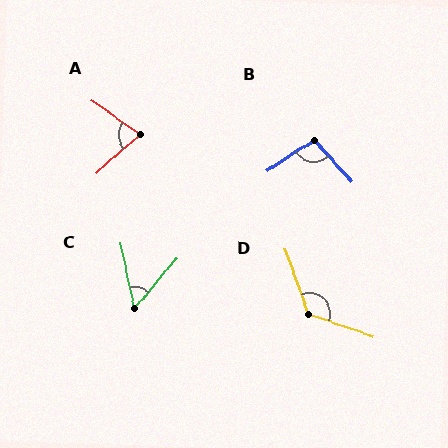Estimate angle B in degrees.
Approximately 100 degrees.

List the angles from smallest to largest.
C (52°), A (77°), B (100°), D (129°).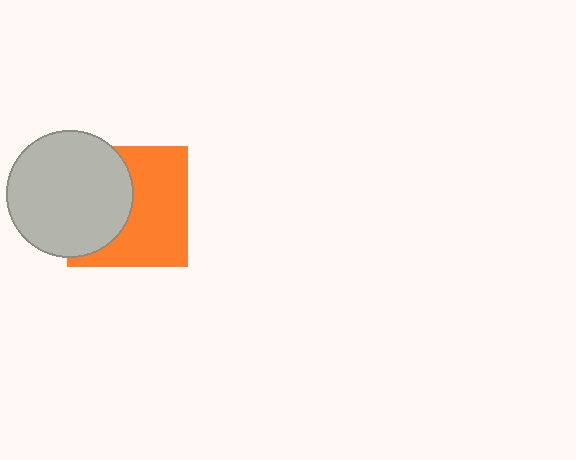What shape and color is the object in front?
The object in front is a light gray circle.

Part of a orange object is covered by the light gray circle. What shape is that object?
It is a square.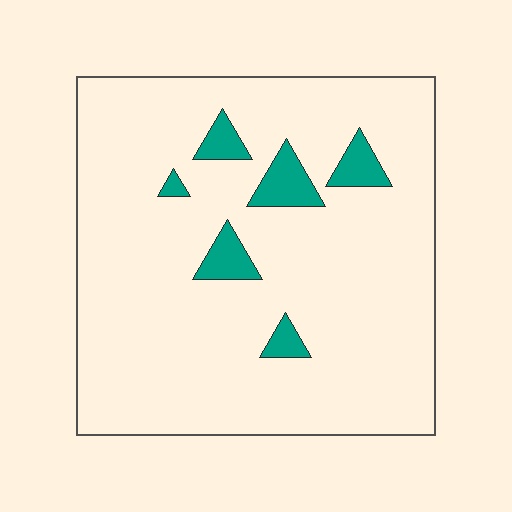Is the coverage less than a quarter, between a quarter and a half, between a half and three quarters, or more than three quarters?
Less than a quarter.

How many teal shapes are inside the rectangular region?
6.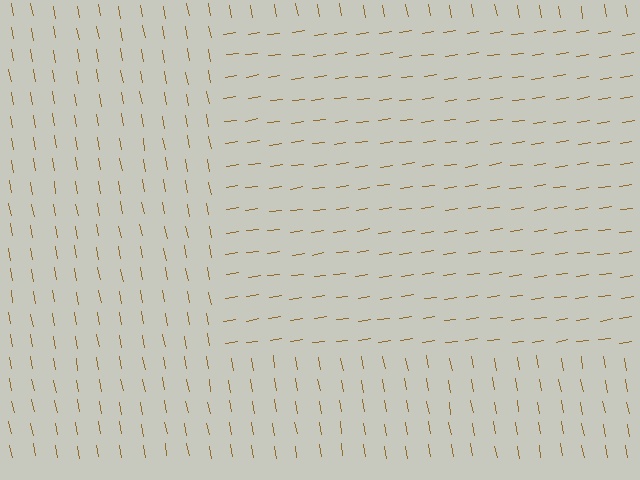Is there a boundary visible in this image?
Yes, there is a texture boundary formed by a change in line orientation.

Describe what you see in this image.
The image is filled with small brown line segments. A rectangle region in the image has lines oriented differently from the surrounding lines, creating a visible texture boundary.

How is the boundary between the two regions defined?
The boundary is defined purely by a change in line orientation (approximately 88 degrees difference). All lines are the same color and thickness.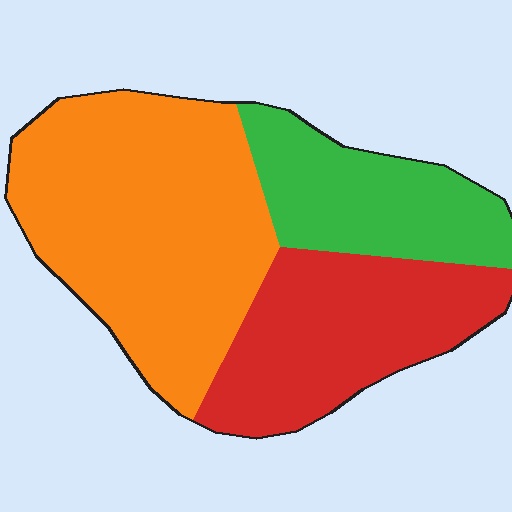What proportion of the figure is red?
Red takes up about one third (1/3) of the figure.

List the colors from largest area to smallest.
From largest to smallest: orange, red, green.